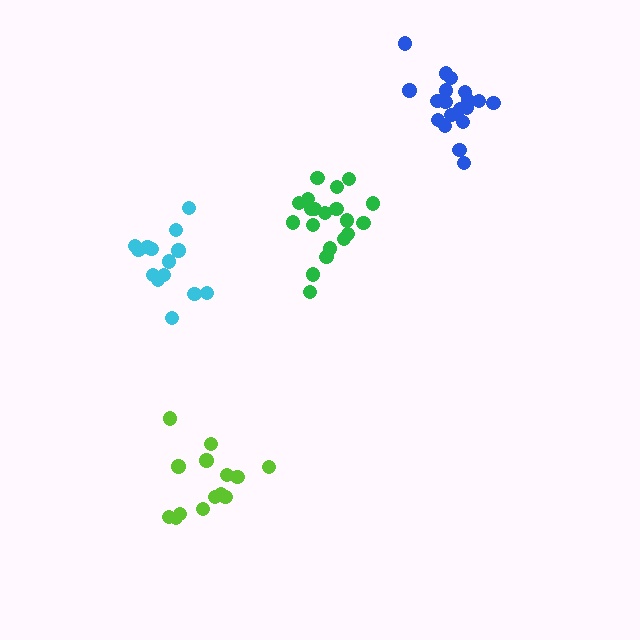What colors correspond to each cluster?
The clusters are colored: cyan, blue, green, lime.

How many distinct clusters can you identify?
There are 4 distinct clusters.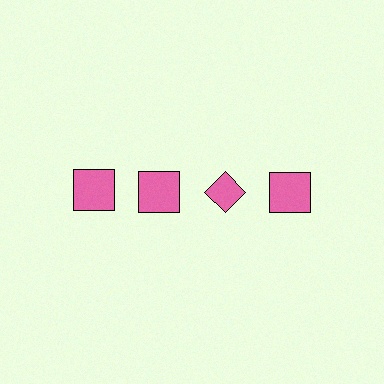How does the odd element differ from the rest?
It has a different shape: diamond instead of square.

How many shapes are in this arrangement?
There are 4 shapes arranged in a grid pattern.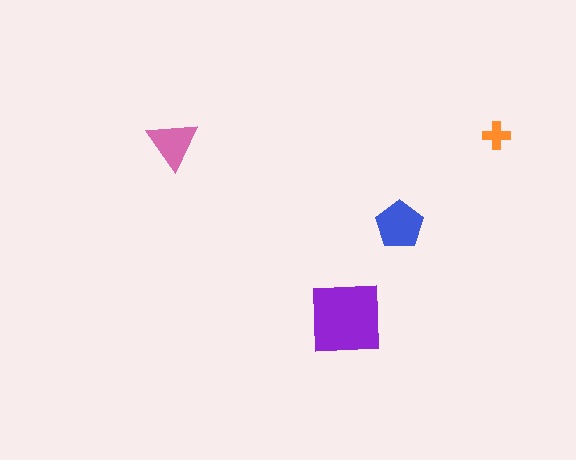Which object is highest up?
The orange cross is topmost.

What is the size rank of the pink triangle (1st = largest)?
3rd.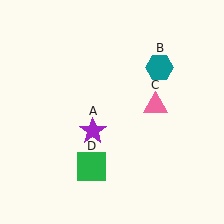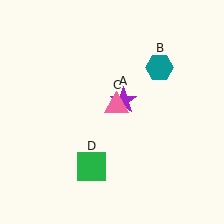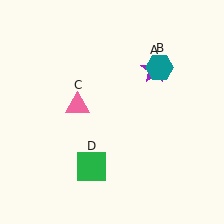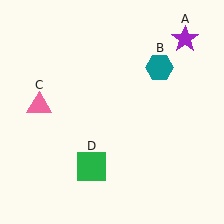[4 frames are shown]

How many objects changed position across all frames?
2 objects changed position: purple star (object A), pink triangle (object C).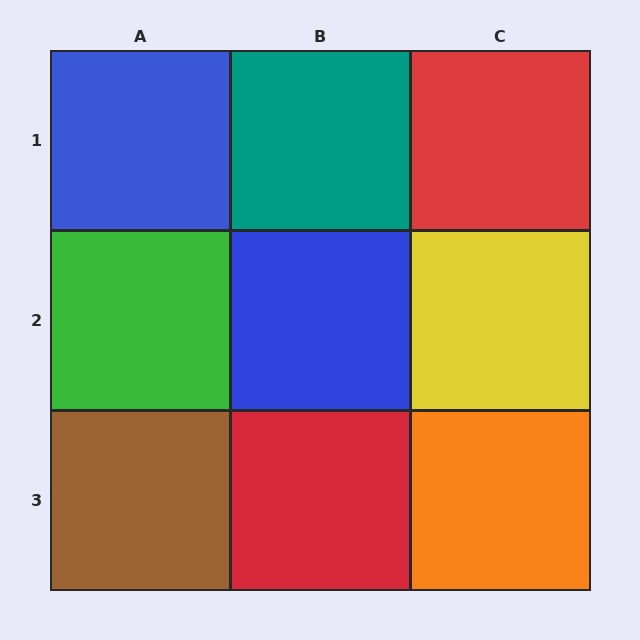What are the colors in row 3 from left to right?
Brown, red, orange.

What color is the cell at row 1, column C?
Red.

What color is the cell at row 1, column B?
Teal.